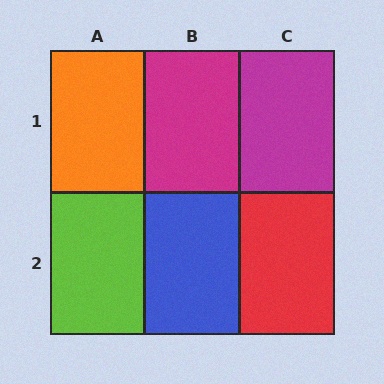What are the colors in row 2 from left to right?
Lime, blue, red.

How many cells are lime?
1 cell is lime.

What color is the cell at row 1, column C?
Magenta.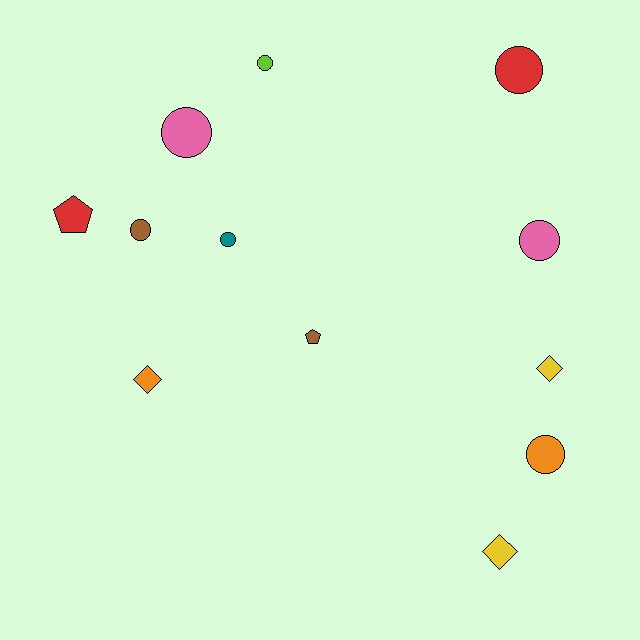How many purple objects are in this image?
There are no purple objects.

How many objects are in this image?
There are 12 objects.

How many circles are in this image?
There are 7 circles.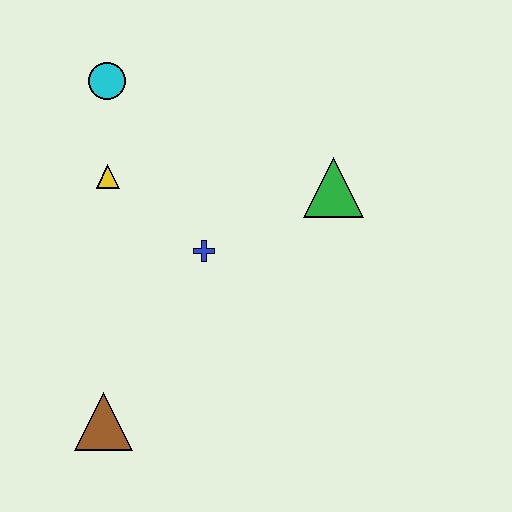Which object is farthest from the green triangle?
The brown triangle is farthest from the green triangle.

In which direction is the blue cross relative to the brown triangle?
The blue cross is above the brown triangle.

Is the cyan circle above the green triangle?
Yes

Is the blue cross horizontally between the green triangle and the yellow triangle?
Yes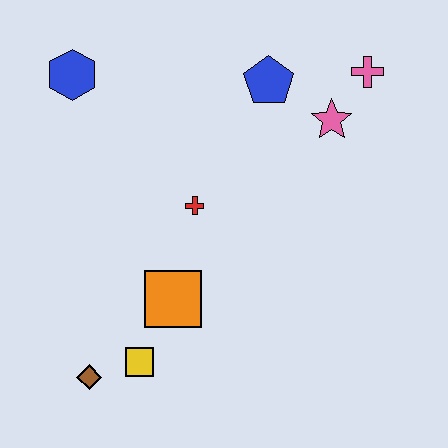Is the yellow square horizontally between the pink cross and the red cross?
No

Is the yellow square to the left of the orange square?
Yes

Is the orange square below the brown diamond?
No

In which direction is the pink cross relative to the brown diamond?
The pink cross is above the brown diamond.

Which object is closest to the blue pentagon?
The pink star is closest to the blue pentagon.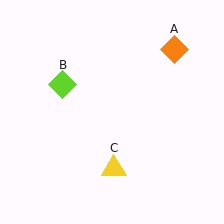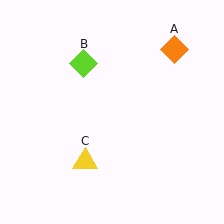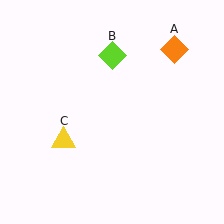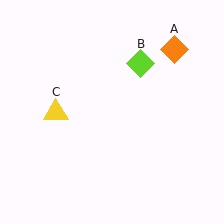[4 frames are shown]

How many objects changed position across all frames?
2 objects changed position: lime diamond (object B), yellow triangle (object C).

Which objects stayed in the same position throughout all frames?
Orange diamond (object A) remained stationary.